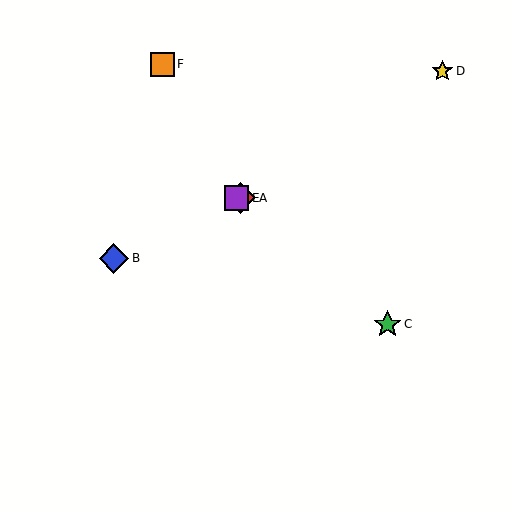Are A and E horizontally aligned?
Yes, both are at y≈198.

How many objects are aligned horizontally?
2 objects (A, E) are aligned horizontally.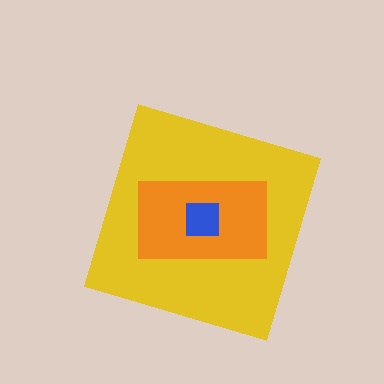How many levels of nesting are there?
3.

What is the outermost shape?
The yellow diamond.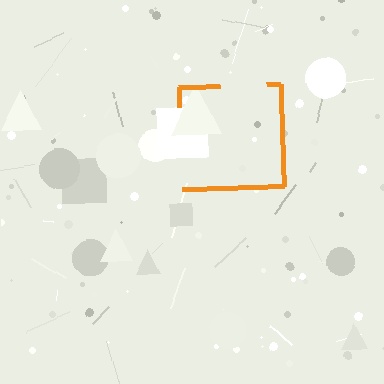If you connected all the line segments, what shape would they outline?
They would outline a square.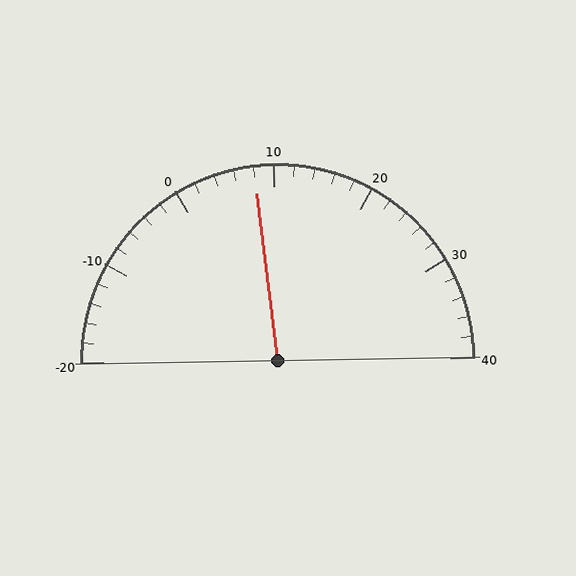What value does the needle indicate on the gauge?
The needle indicates approximately 8.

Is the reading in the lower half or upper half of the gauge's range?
The reading is in the lower half of the range (-20 to 40).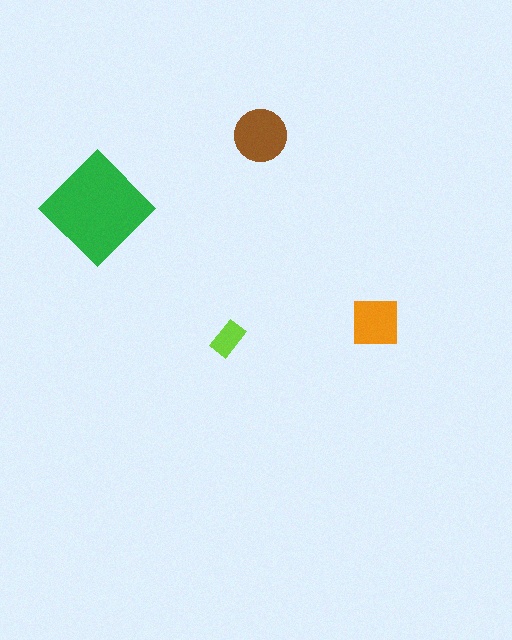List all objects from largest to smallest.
The green diamond, the brown circle, the orange square, the lime rectangle.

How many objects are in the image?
There are 4 objects in the image.